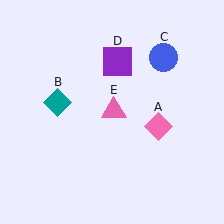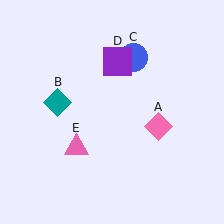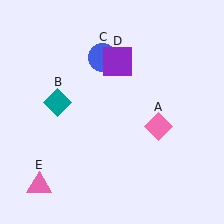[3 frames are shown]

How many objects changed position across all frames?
2 objects changed position: blue circle (object C), pink triangle (object E).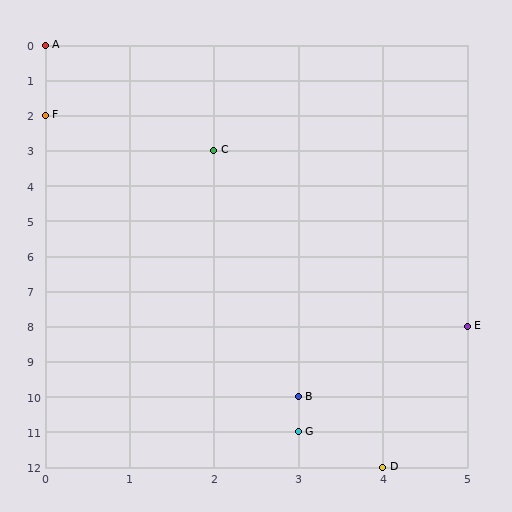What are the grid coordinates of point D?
Point D is at grid coordinates (4, 12).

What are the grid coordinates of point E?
Point E is at grid coordinates (5, 8).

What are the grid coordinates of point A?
Point A is at grid coordinates (0, 0).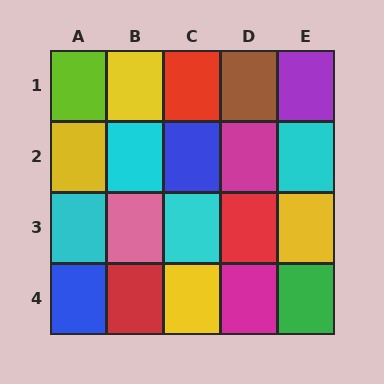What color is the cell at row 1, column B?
Yellow.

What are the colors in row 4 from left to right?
Blue, red, yellow, magenta, green.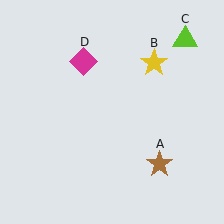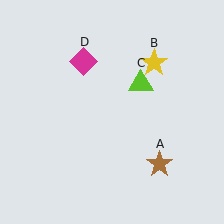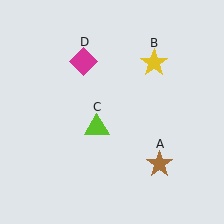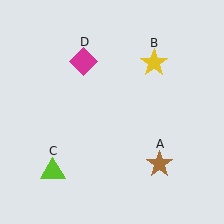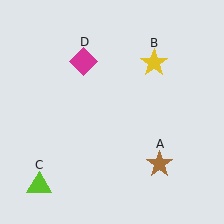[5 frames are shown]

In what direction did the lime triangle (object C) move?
The lime triangle (object C) moved down and to the left.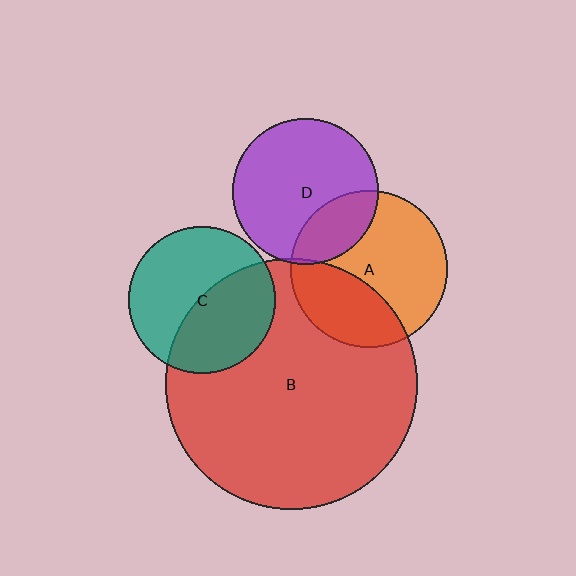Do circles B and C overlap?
Yes.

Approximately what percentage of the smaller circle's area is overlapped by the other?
Approximately 45%.